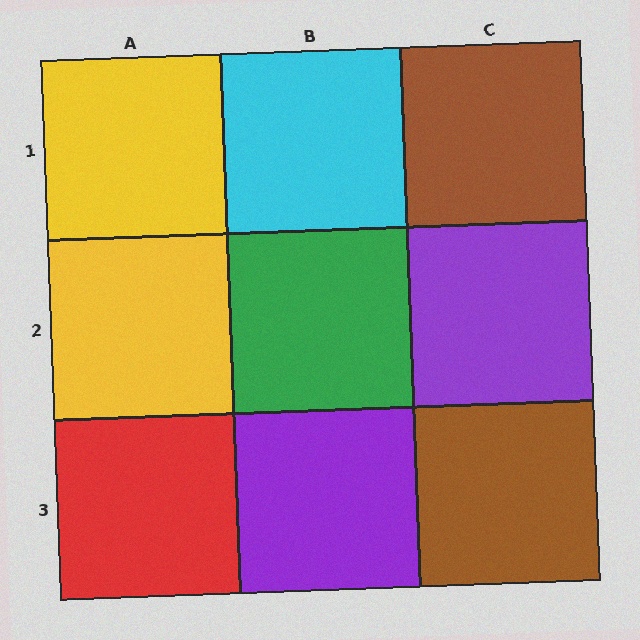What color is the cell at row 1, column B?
Cyan.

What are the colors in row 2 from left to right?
Yellow, green, purple.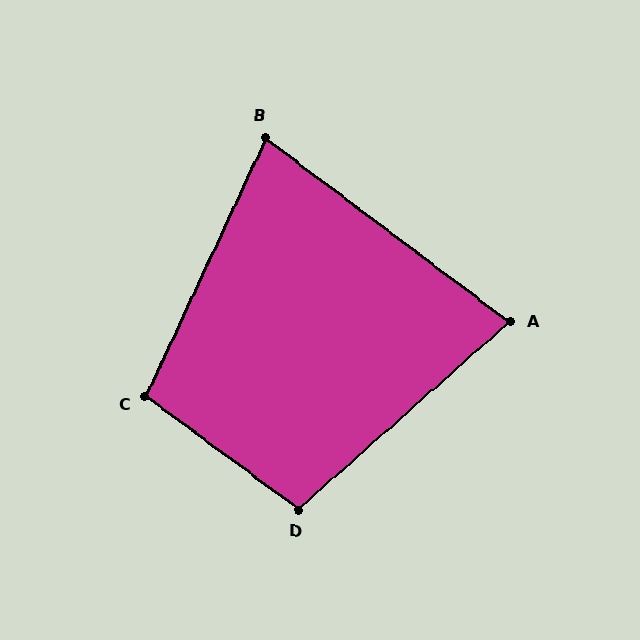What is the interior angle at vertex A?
Approximately 78 degrees (acute).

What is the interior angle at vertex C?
Approximately 102 degrees (obtuse).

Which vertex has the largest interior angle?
D, at approximately 102 degrees.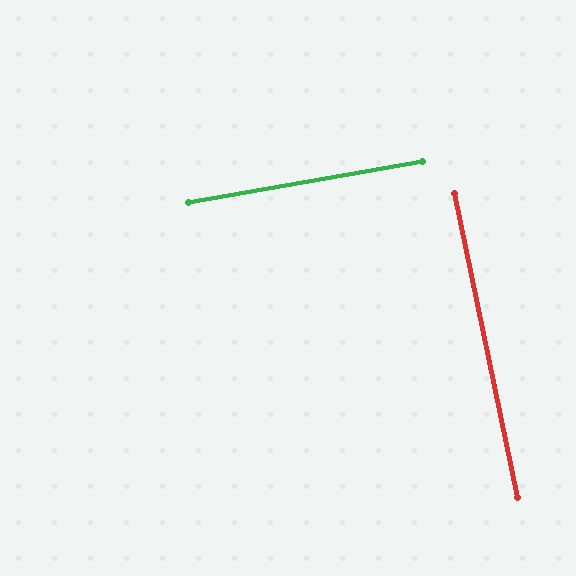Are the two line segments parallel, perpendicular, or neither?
Perpendicular — they meet at approximately 88°.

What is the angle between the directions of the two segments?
Approximately 88 degrees.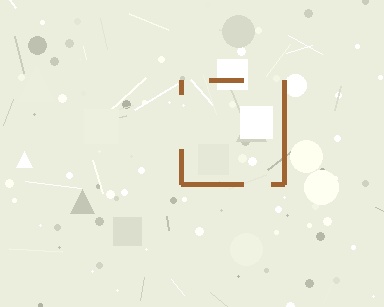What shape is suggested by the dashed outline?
The dashed outline suggests a square.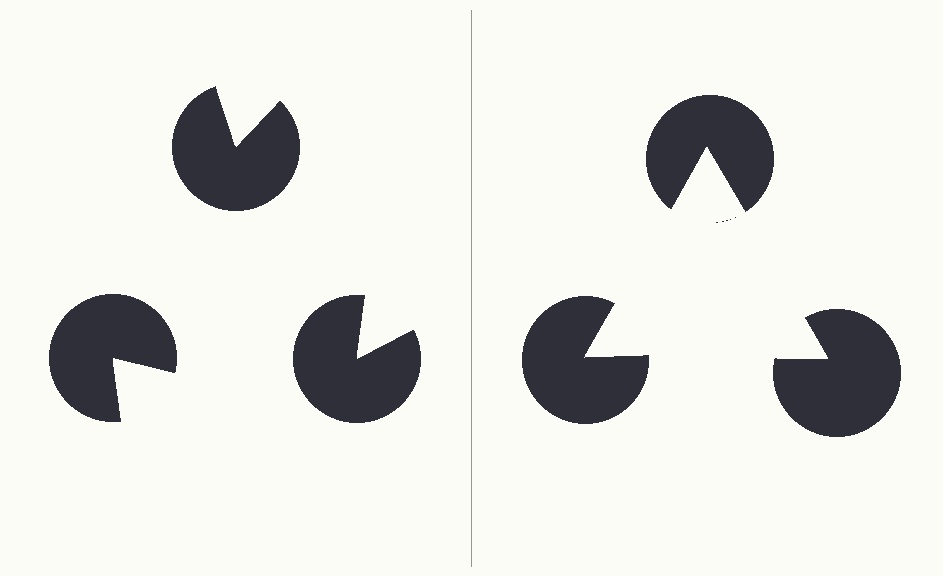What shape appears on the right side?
An illusory triangle.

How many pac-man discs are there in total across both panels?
6 — 3 on each side.